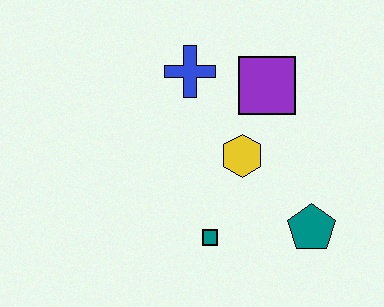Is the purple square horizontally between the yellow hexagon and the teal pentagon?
Yes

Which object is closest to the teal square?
The yellow hexagon is closest to the teal square.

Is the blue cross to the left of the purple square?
Yes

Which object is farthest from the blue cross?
The teal pentagon is farthest from the blue cross.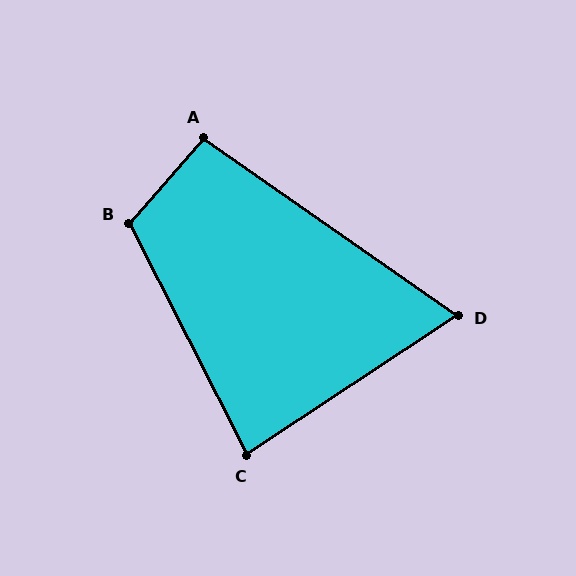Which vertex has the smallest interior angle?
D, at approximately 68 degrees.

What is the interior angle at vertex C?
Approximately 84 degrees (acute).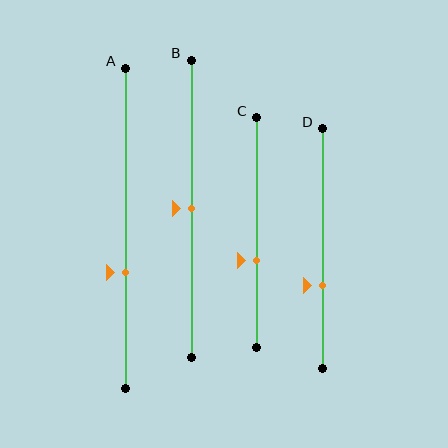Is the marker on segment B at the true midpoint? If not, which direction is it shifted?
Yes, the marker on segment B is at the true midpoint.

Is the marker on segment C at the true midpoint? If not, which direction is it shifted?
No, the marker on segment C is shifted downward by about 12% of the segment length.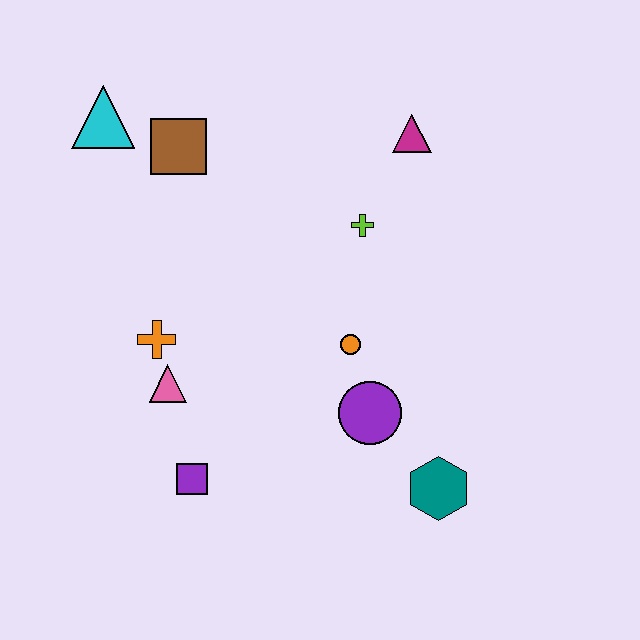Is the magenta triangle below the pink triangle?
No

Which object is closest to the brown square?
The cyan triangle is closest to the brown square.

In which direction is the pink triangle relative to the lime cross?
The pink triangle is to the left of the lime cross.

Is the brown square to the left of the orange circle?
Yes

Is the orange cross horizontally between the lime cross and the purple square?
No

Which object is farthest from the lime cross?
The purple square is farthest from the lime cross.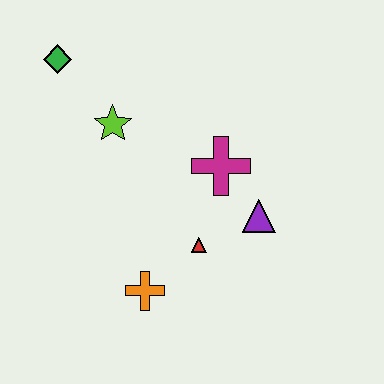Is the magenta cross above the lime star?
No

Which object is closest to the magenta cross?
The purple triangle is closest to the magenta cross.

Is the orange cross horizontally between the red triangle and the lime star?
Yes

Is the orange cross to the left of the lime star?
No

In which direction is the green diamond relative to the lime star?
The green diamond is above the lime star.